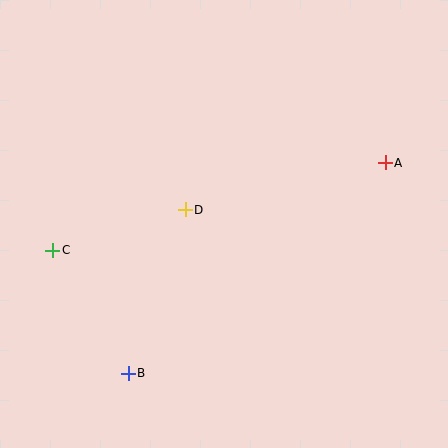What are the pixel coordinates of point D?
Point D is at (185, 210).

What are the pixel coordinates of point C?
Point C is at (53, 250).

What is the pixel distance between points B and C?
The distance between B and C is 145 pixels.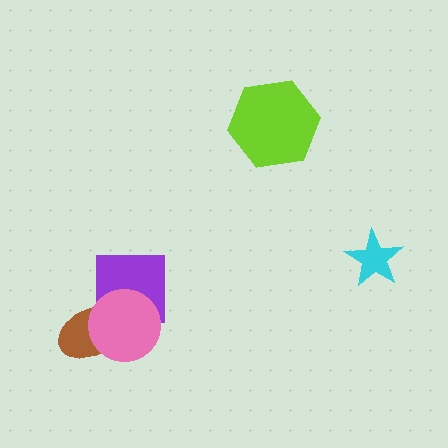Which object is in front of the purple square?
The pink circle is in front of the purple square.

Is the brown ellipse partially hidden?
Yes, it is partially covered by another shape.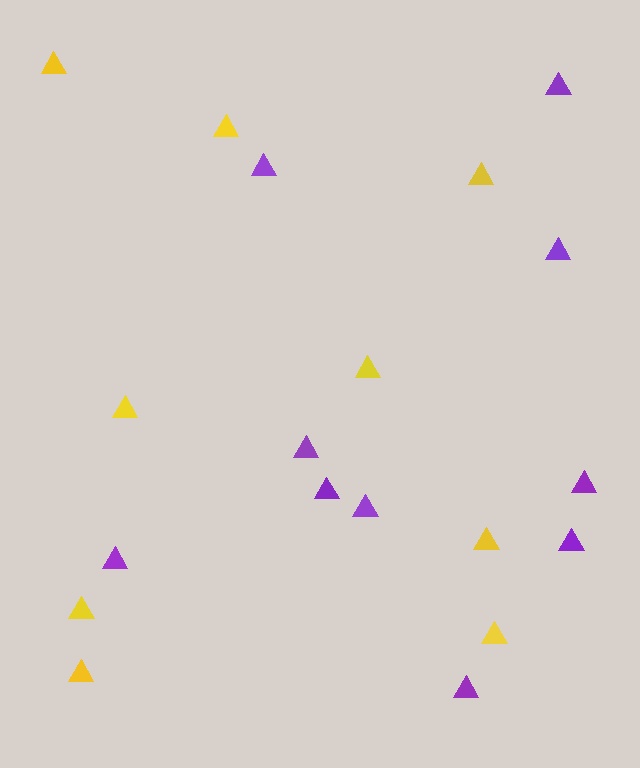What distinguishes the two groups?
There are 2 groups: one group of purple triangles (10) and one group of yellow triangles (9).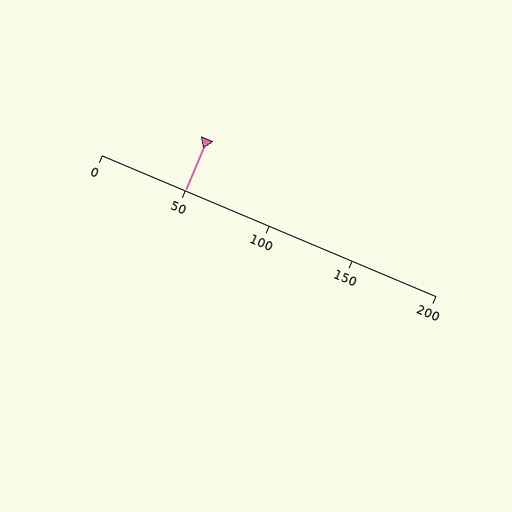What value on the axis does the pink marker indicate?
The marker indicates approximately 50.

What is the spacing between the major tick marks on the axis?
The major ticks are spaced 50 apart.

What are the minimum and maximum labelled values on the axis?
The axis runs from 0 to 200.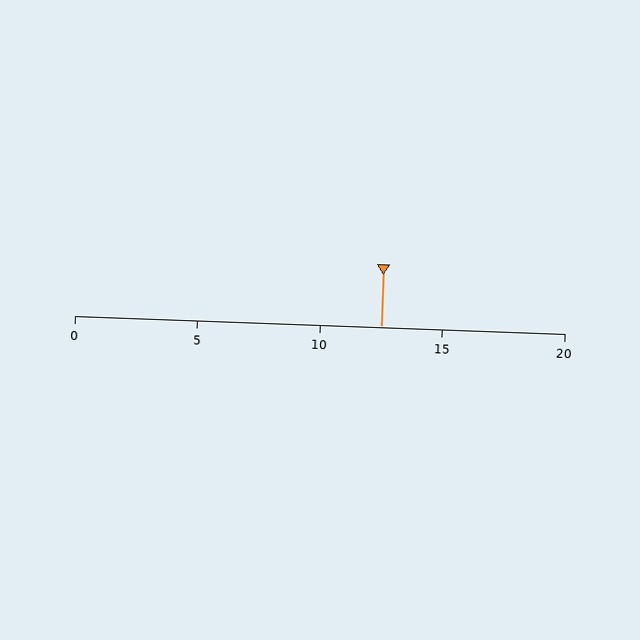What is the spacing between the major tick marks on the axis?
The major ticks are spaced 5 apart.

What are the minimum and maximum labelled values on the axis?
The axis runs from 0 to 20.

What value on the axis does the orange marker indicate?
The marker indicates approximately 12.5.